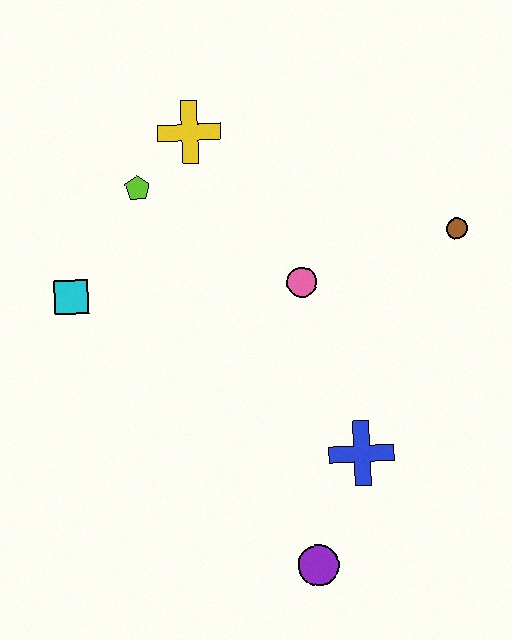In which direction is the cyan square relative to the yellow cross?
The cyan square is below the yellow cross.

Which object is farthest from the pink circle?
The purple circle is farthest from the pink circle.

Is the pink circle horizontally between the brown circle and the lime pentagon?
Yes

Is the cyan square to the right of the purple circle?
No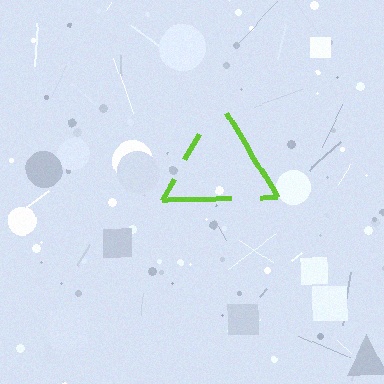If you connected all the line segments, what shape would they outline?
They would outline a triangle.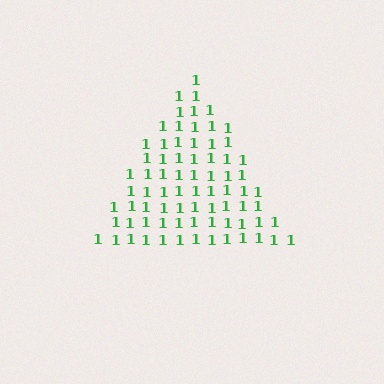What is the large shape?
The large shape is a triangle.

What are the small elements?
The small elements are digit 1's.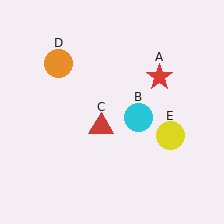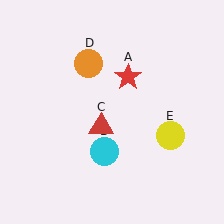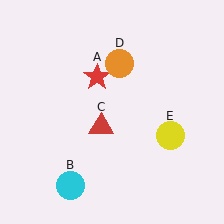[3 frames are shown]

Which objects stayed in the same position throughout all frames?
Red triangle (object C) and yellow circle (object E) remained stationary.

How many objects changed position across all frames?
3 objects changed position: red star (object A), cyan circle (object B), orange circle (object D).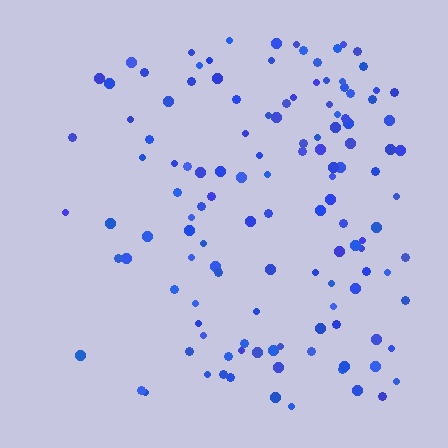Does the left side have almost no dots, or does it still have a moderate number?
Still a moderate number, just noticeably fewer than the right.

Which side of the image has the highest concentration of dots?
The right.